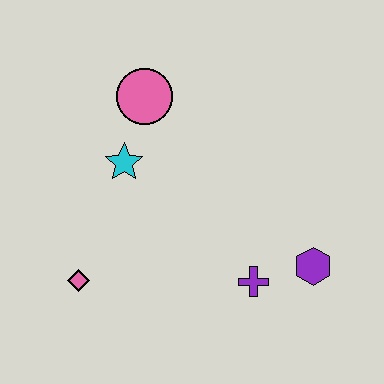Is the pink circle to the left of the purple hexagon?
Yes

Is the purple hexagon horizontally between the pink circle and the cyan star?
No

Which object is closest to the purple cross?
The purple hexagon is closest to the purple cross.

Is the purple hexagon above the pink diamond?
Yes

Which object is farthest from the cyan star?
The purple hexagon is farthest from the cyan star.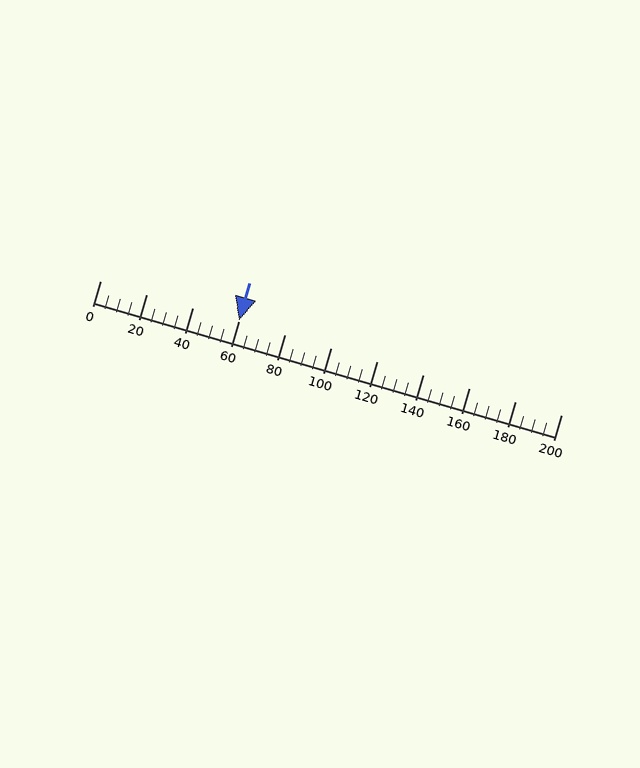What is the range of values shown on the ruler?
The ruler shows values from 0 to 200.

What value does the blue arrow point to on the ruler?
The blue arrow points to approximately 60.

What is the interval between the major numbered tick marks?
The major tick marks are spaced 20 units apart.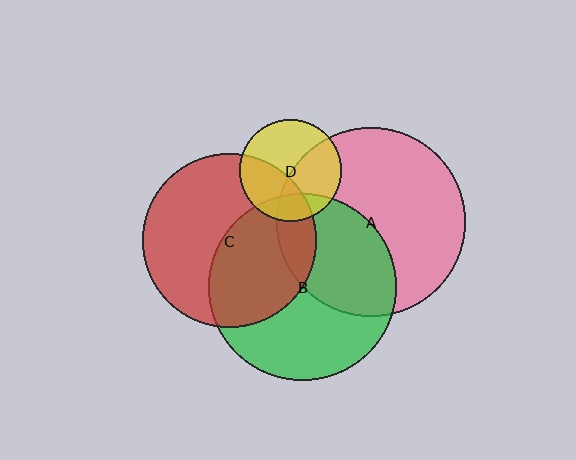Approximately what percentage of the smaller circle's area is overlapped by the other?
Approximately 40%.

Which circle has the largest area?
Circle A (pink).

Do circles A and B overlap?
Yes.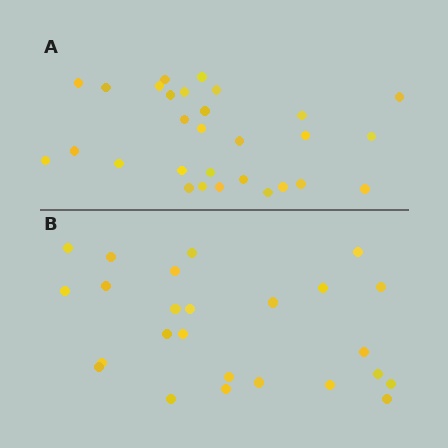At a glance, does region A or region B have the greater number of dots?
Region A (the top region) has more dots.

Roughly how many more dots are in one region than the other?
Region A has about 4 more dots than region B.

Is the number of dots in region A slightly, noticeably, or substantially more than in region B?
Region A has only slightly more — the two regions are fairly close. The ratio is roughly 1.2 to 1.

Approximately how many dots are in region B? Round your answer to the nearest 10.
About 20 dots. (The exact count is 25, which rounds to 20.)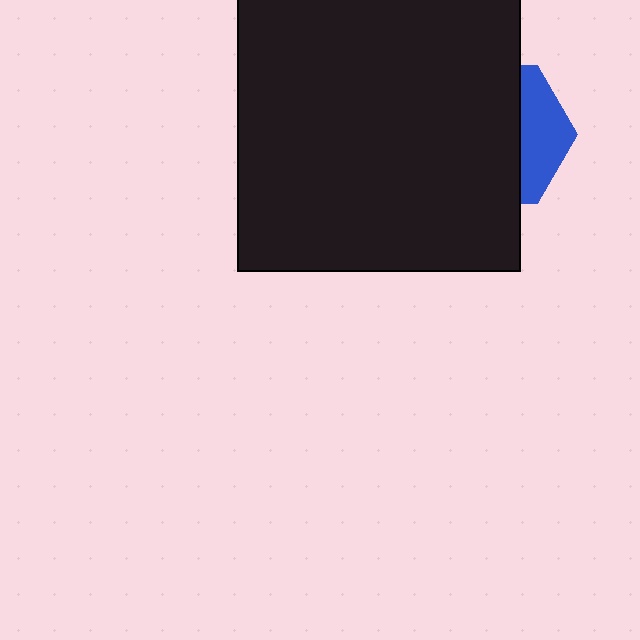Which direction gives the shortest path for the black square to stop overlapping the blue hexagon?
Moving left gives the shortest separation.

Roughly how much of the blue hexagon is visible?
A small part of it is visible (roughly 30%).